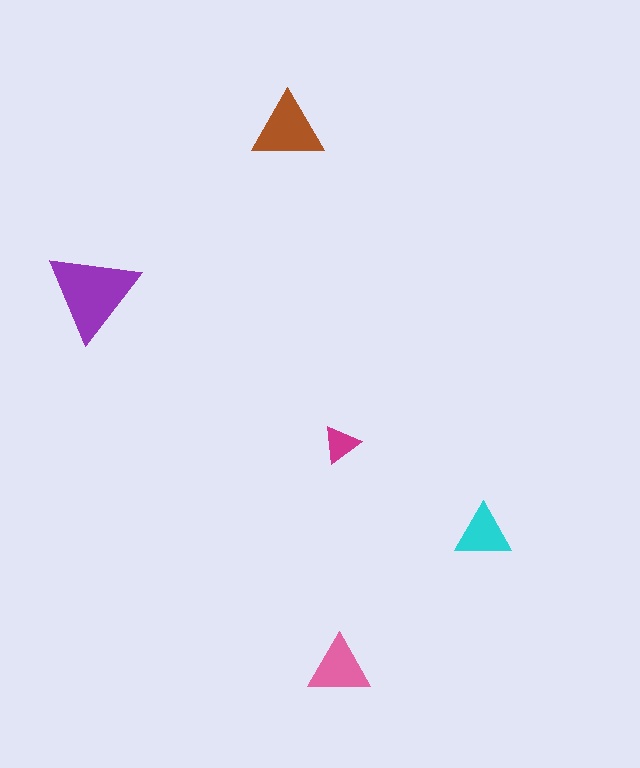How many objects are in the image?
There are 5 objects in the image.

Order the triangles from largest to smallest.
the purple one, the brown one, the pink one, the cyan one, the magenta one.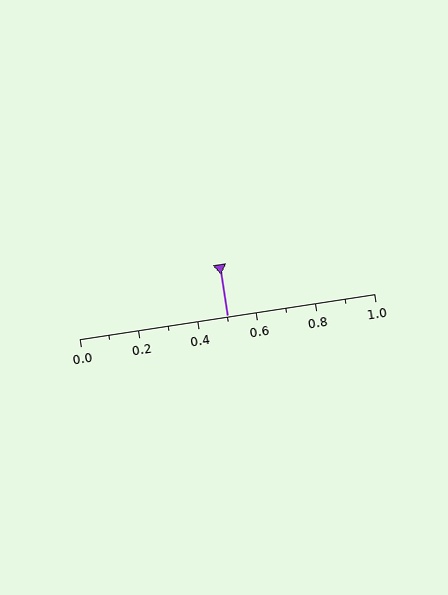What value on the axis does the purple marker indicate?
The marker indicates approximately 0.5.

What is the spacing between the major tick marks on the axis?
The major ticks are spaced 0.2 apart.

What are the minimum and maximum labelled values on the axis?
The axis runs from 0.0 to 1.0.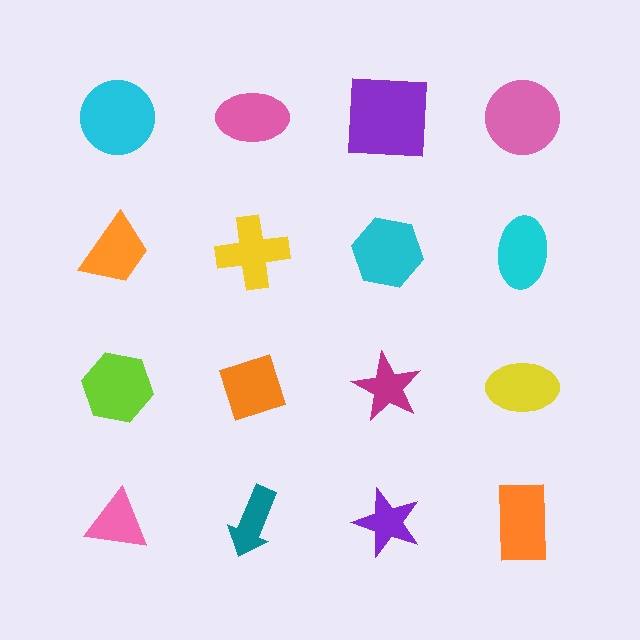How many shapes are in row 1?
4 shapes.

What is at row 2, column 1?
An orange trapezoid.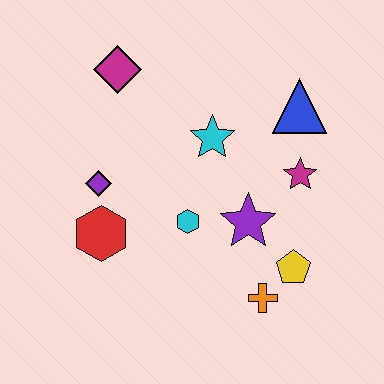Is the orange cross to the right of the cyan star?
Yes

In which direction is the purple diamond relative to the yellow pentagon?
The purple diamond is to the left of the yellow pentagon.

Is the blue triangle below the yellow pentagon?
No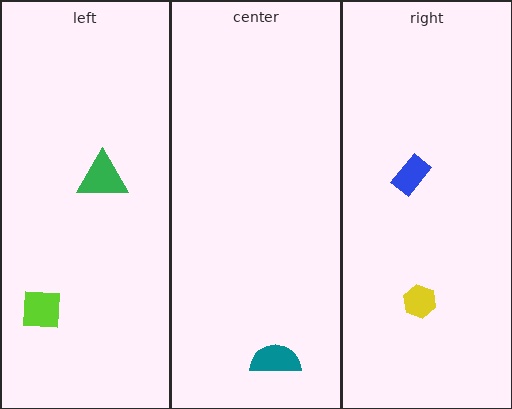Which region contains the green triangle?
The left region.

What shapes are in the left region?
The green triangle, the lime square.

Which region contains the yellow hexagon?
The right region.